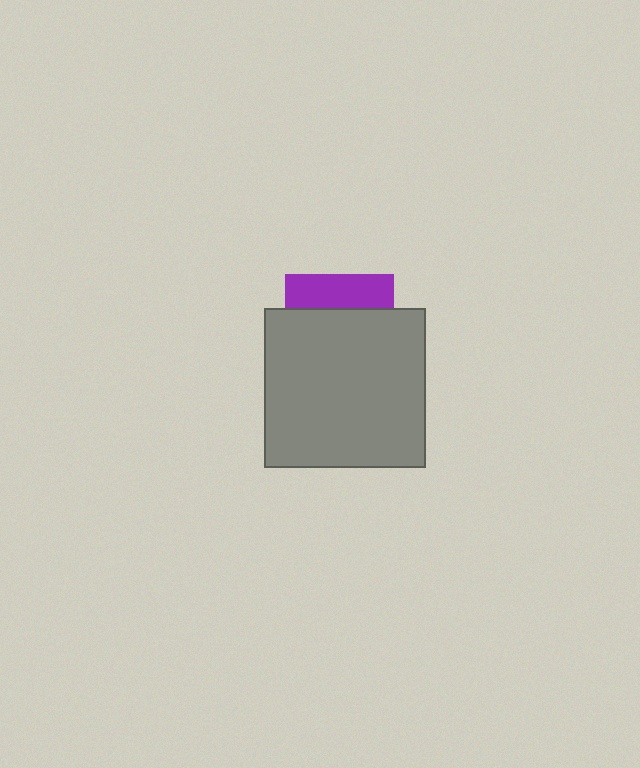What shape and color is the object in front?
The object in front is a gray rectangle.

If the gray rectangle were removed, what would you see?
You would see the complete purple square.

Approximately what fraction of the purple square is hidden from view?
Roughly 69% of the purple square is hidden behind the gray rectangle.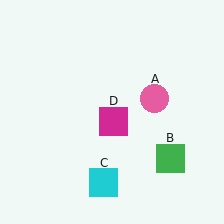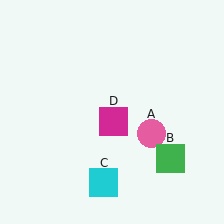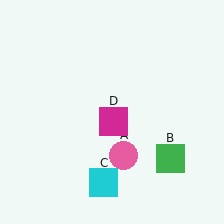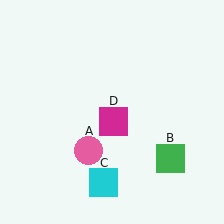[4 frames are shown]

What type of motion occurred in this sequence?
The pink circle (object A) rotated clockwise around the center of the scene.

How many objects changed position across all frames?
1 object changed position: pink circle (object A).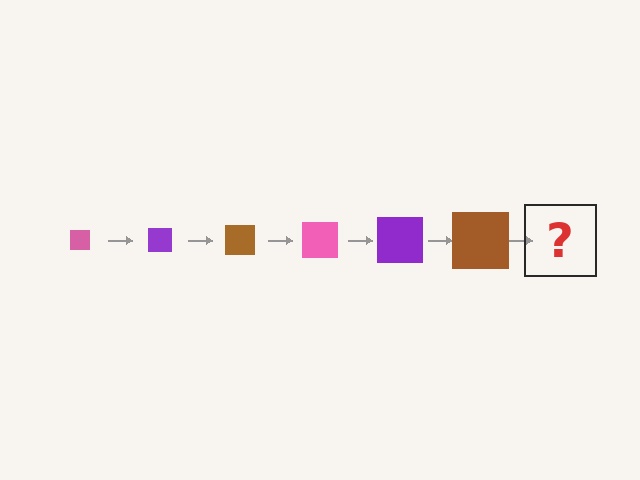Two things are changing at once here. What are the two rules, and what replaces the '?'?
The two rules are that the square grows larger each step and the color cycles through pink, purple, and brown. The '?' should be a pink square, larger than the previous one.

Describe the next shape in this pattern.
It should be a pink square, larger than the previous one.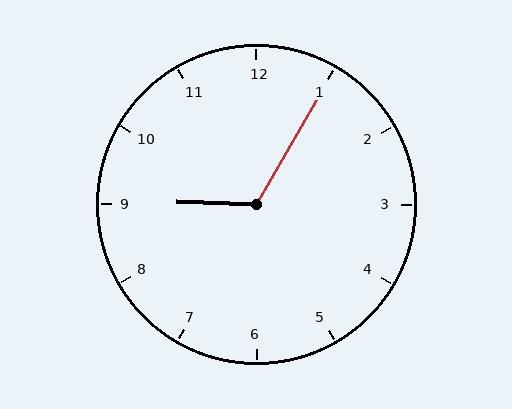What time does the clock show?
9:05.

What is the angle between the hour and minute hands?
Approximately 118 degrees.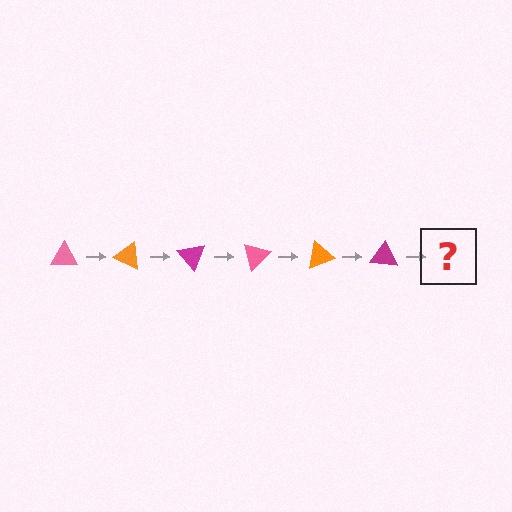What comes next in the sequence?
The next element should be a pink triangle, rotated 150 degrees from the start.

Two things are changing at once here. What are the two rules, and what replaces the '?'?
The two rules are that it rotates 25 degrees each step and the color cycles through pink, orange, and magenta. The '?' should be a pink triangle, rotated 150 degrees from the start.